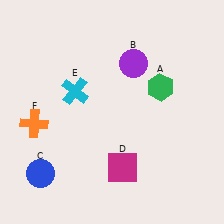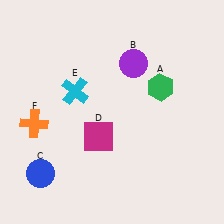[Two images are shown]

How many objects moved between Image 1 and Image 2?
1 object moved between the two images.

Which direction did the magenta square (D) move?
The magenta square (D) moved up.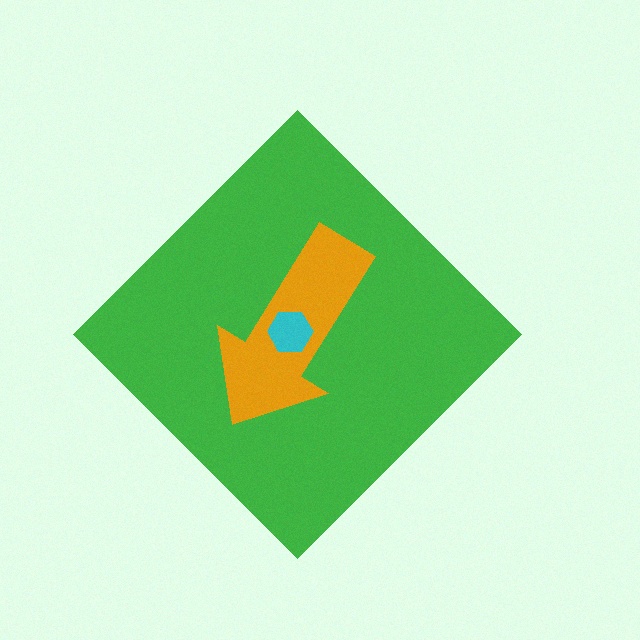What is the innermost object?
The cyan hexagon.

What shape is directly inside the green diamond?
The orange arrow.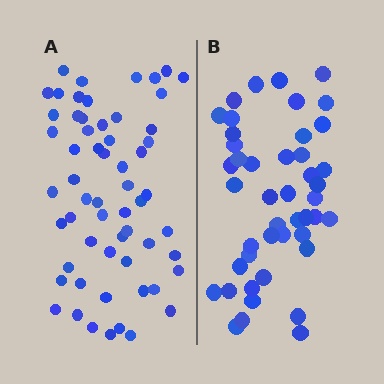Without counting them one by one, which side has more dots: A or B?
Region A (the left region) has more dots.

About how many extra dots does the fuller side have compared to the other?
Region A has approximately 15 more dots than region B.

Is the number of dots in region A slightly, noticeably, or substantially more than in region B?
Region A has noticeably more, but not dramatically so. The ratio is roughly 1.3 to 1.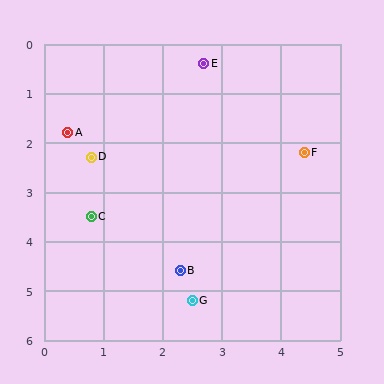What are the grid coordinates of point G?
Point G is at approximately (2.5, 5.2).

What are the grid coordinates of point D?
Point D is at approximately (0.8, 2.3).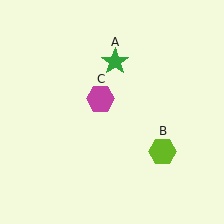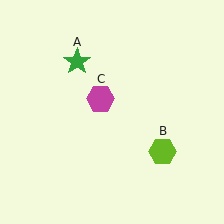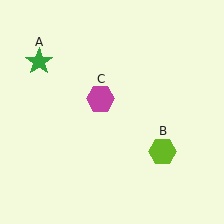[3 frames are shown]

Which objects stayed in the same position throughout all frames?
Lime hexagon (object B) and magenta hexagon (object C) remained stationary.